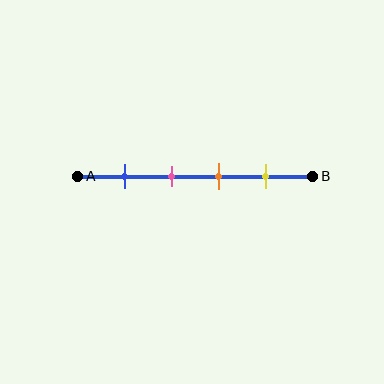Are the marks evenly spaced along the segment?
Yes, the marks are approximately evenly spaced.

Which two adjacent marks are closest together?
The pink and orange marks are the closest adjacent pair.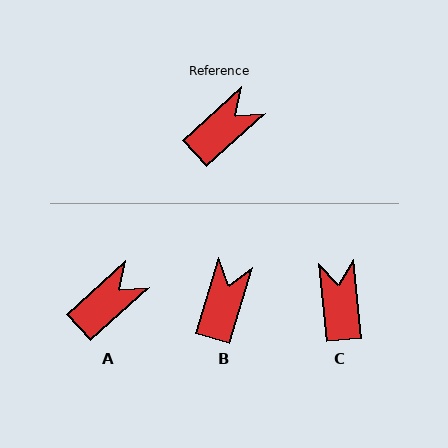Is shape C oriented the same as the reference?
No, it is off by about 54 degrees.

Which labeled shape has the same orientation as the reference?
A.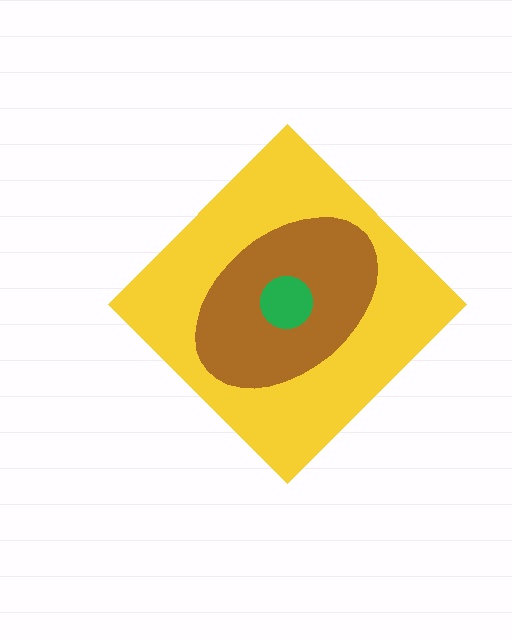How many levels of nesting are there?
3.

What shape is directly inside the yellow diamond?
The brown ellipse.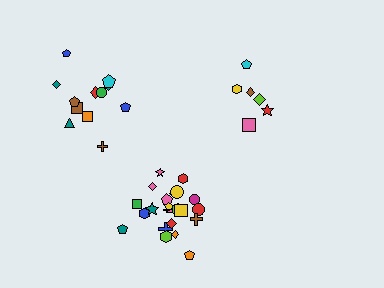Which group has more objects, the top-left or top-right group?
The top-left group.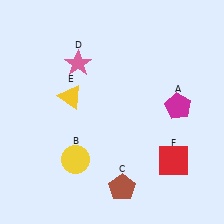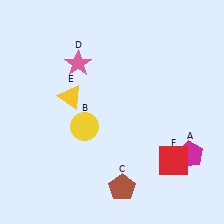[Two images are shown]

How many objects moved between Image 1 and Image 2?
2 objects moved between the two images.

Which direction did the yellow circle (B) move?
The yellow circle (B) moved up.